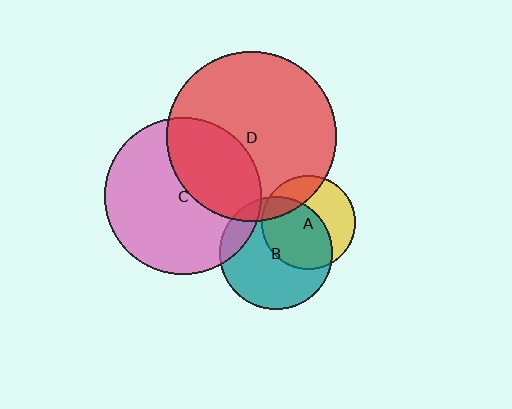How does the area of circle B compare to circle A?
Approximately 1.4 times.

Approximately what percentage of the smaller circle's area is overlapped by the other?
Approximately 35%.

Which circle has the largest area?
Circle D (red).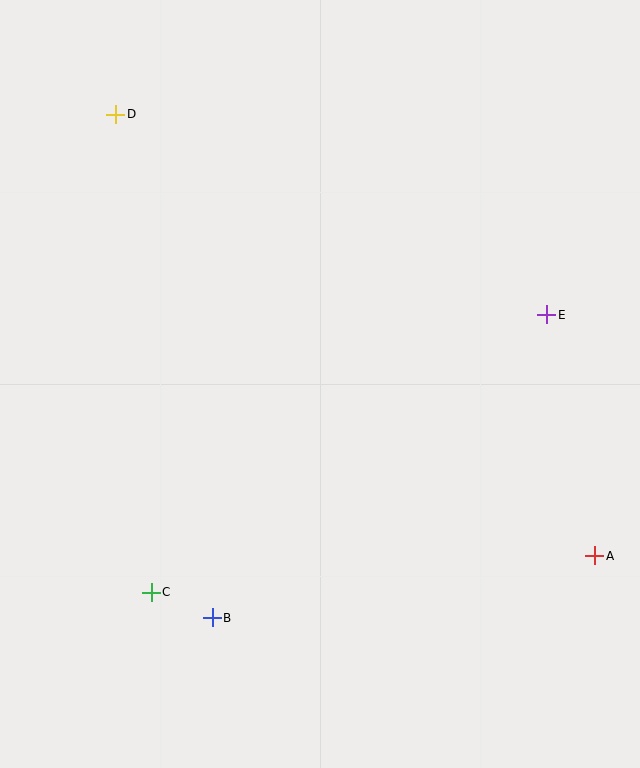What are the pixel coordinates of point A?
Point A is at (595, 556).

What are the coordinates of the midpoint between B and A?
The midpoint between B and A is at (403, 587).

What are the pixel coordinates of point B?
Point B is at (212, 618).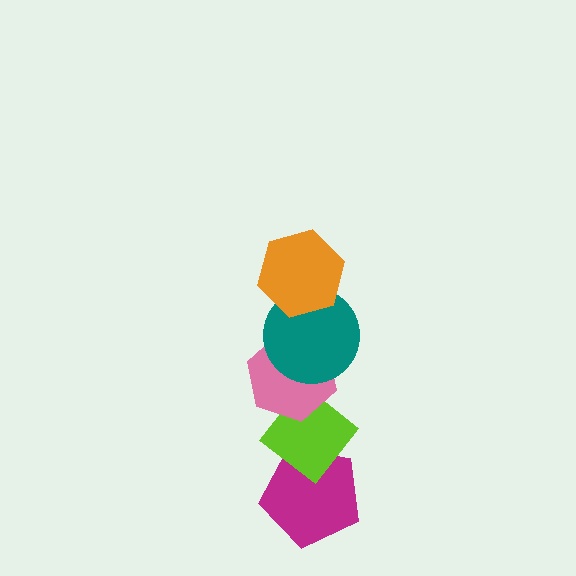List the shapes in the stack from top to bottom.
From top to bottom: the orange hexagon, the teal circle, the pink hexagon, the lime diamond, the magenta pentagon.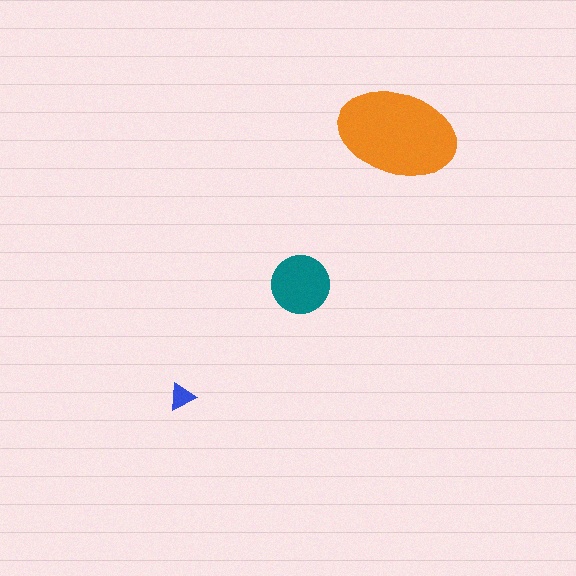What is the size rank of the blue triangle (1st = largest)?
3rd.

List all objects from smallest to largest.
The blue triangle, the teal circle, the orange ellipse.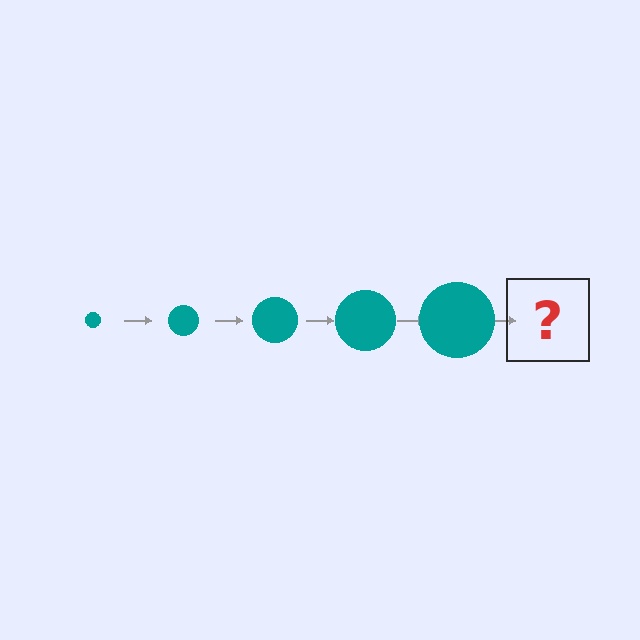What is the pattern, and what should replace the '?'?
The pattern is that the circle gets progressively larger each step. The '?' should be a teal circle, larger than the previous one.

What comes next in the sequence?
The next element should be a teal circle, larger than the previous one.